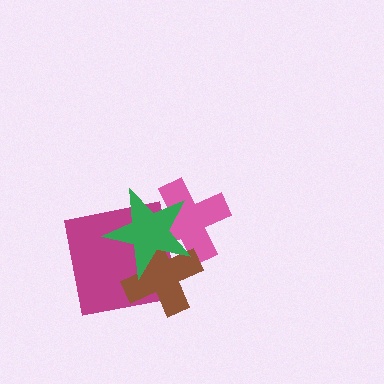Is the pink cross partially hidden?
Yes, it is partially covered by another shape.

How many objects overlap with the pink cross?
3 objects overlap with the pink cross.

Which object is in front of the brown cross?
The green star is in front of the brown cross.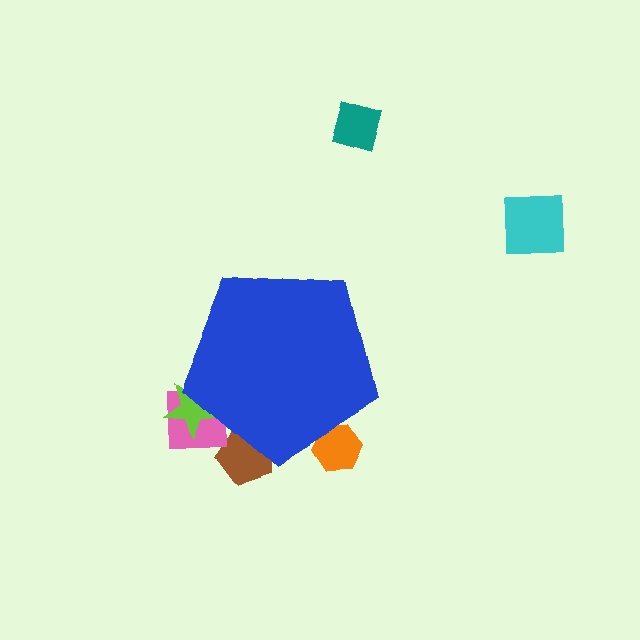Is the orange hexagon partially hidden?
Yes, the orange hexagon is partially hidden behind the blue pentagon.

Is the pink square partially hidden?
Yes, the pink square is partially hidden behind the blue pentagon.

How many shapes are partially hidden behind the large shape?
4 shapes are partially hidden.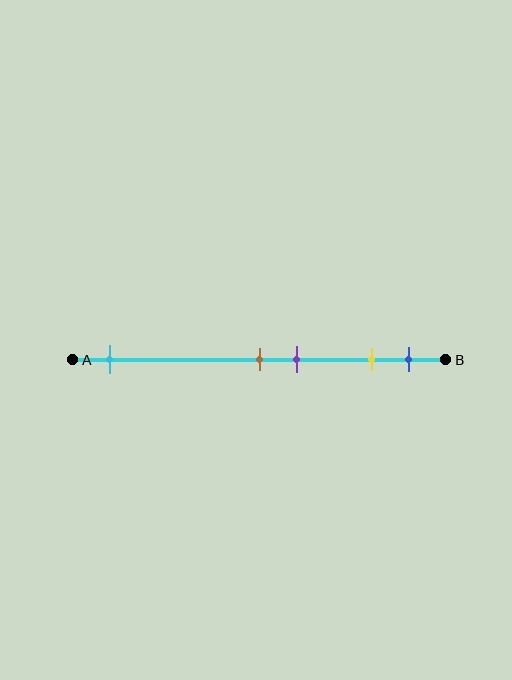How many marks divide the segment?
There are 5 marks dividing the segment.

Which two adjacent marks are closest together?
The brown and purple marks are the closest adjacent pair.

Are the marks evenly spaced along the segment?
No, the marks are not evenly spaced.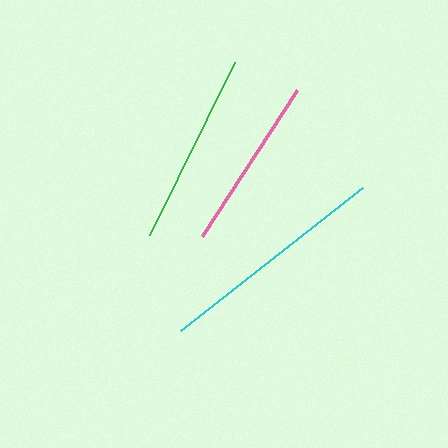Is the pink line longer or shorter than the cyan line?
The cyan line is longer than the pink line.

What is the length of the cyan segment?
The cyan segment is approximately 231 pixels long.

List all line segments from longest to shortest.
From longest to shortest: cyan, green, pink.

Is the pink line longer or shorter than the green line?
The green line is longer than the pink line.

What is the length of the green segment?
The green segment is approximately 193 pixels long.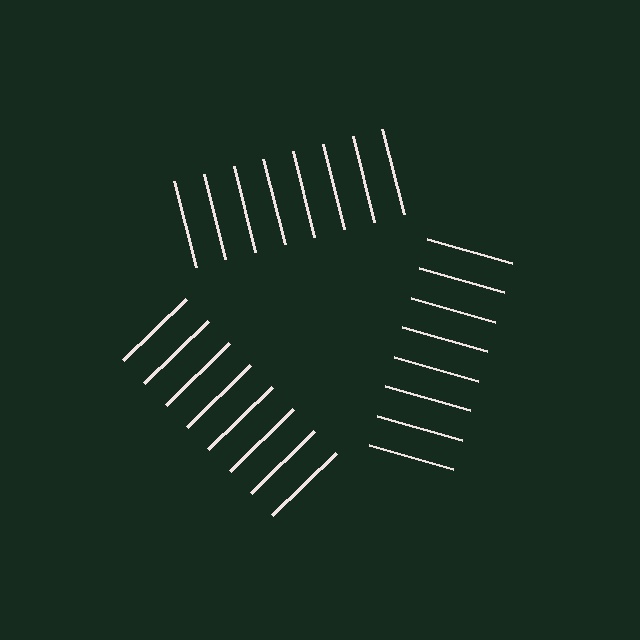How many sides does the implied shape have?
3 sides — the line-ends trace a triangle.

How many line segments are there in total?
24 — 8 along each of the 3 edges.